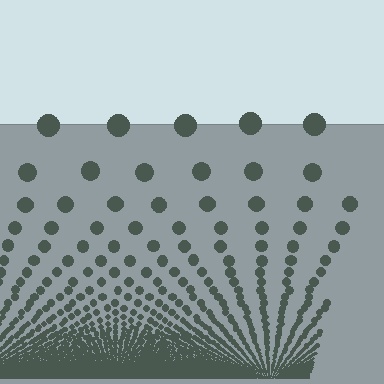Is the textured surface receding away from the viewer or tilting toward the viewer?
The surface appears to tilt toward the viewer. Texture elements get larger and sparser toward the top.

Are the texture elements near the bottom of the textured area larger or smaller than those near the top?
Smaller. The gradient is inverted — elements near the bottom are smaller and denser.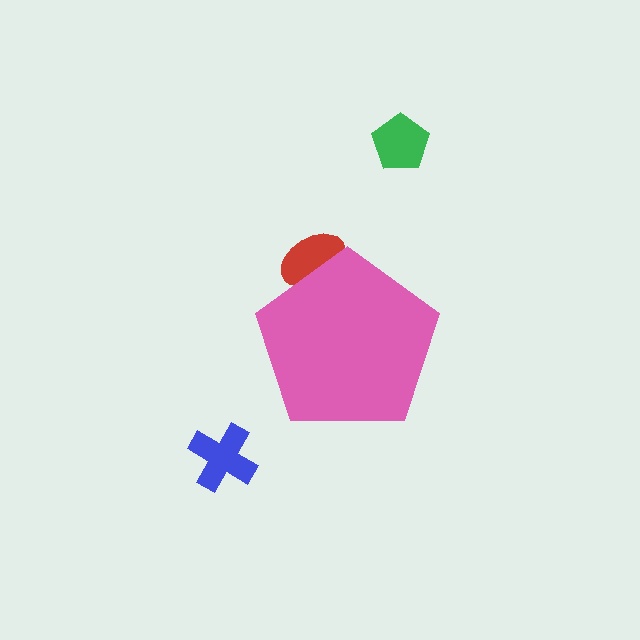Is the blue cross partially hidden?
No, the blue cross is fully visible.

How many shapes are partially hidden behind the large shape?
1 shape is partially hidden.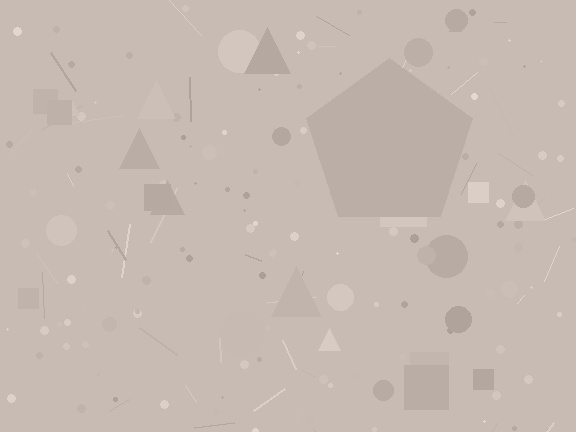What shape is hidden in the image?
A pentagon is hidden in the image.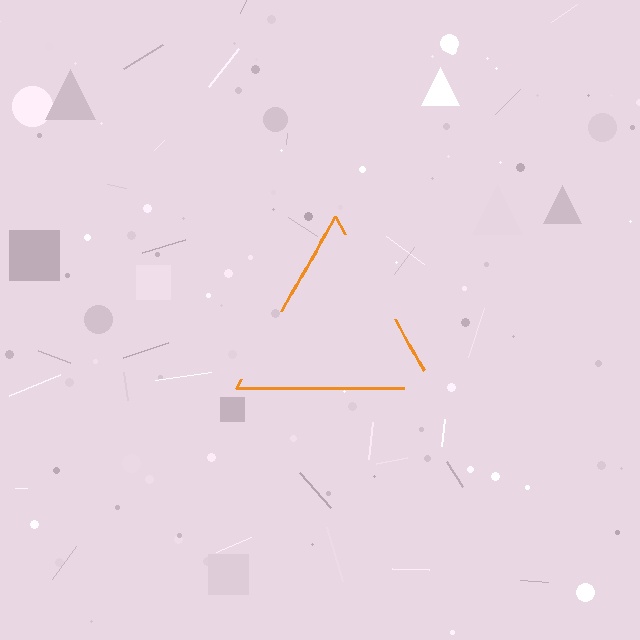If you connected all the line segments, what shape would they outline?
They would outline a triangle.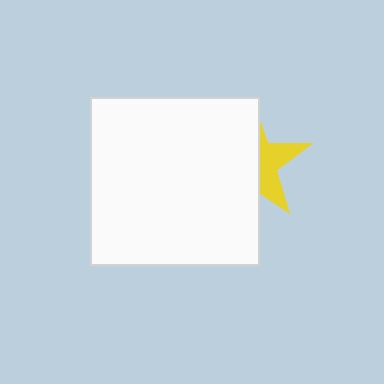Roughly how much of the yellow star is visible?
A small part of it is visible (roughly 38%).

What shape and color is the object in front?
The object in front is a white square.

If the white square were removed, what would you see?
You would see the complete yellow star.